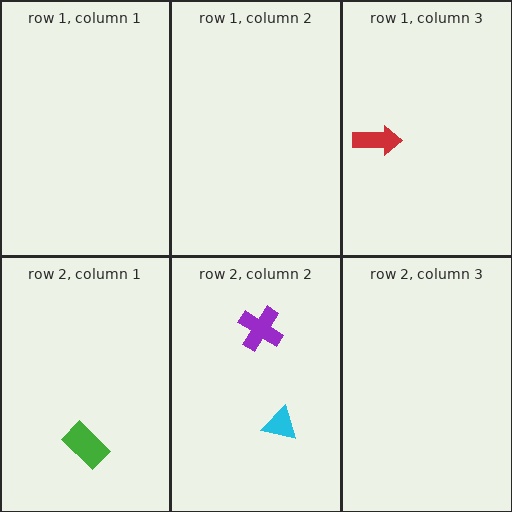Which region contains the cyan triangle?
The row 2, column 2 region.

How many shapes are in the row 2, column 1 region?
1.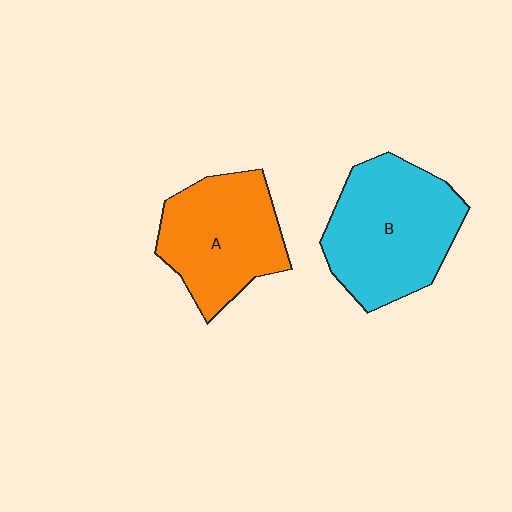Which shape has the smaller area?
Shape A (orange).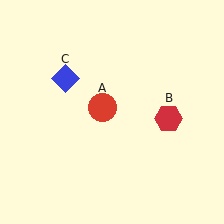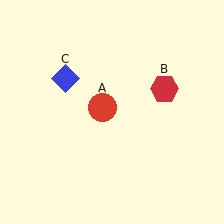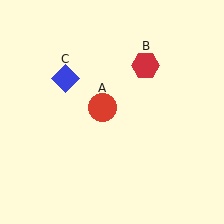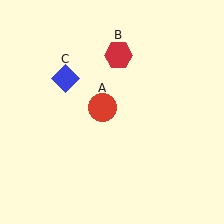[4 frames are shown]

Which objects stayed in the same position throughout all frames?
Red circle (object A) and blue diamond (object C) remained stationary.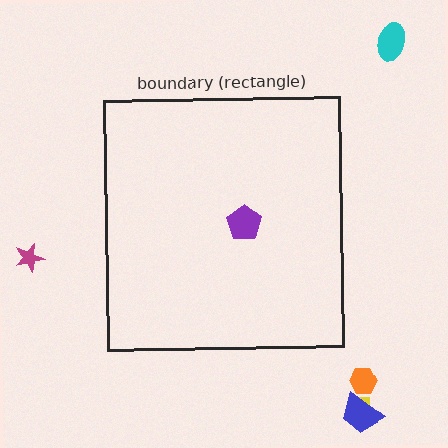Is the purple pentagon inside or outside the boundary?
Inside.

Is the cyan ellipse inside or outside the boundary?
Outside.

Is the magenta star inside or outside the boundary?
Outside.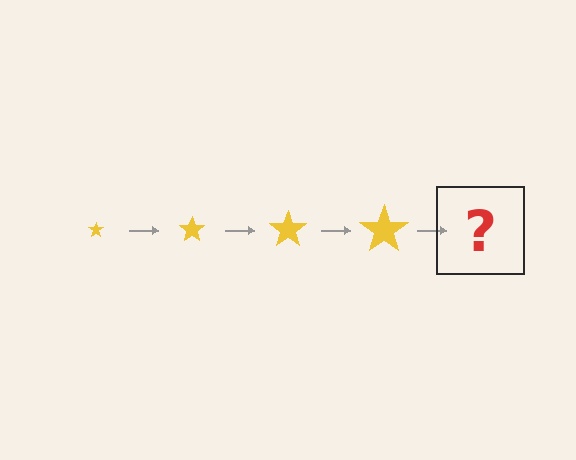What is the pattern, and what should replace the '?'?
The pattern is that the star gets progressively larger each step. The '?' should be a yellow star, larger than the previous one.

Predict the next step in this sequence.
The next step is a yellow star, larger than the previous one.